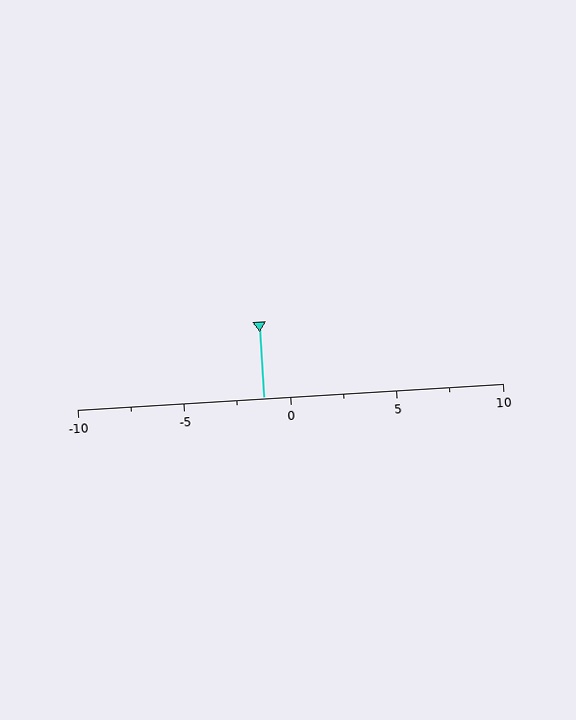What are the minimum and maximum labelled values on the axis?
The axis runs from -10 to 10.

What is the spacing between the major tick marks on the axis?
The major ticks are spaced 5 apart.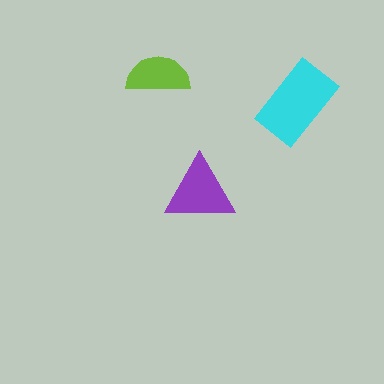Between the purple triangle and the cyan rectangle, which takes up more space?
The cyan rectangle.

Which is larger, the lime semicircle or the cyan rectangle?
The cyan rectangle.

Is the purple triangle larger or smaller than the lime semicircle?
Larger.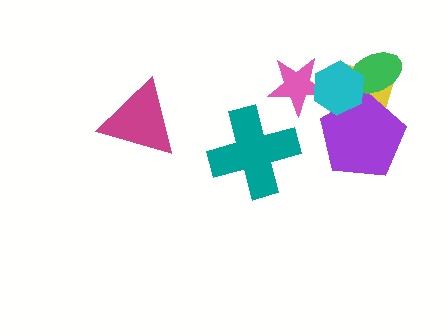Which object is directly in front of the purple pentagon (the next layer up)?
The green ellipse is directly in front of the purple pentagon.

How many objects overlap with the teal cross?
0 objects overlap with the teal cross.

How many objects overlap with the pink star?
1 object overlaps with the pink star.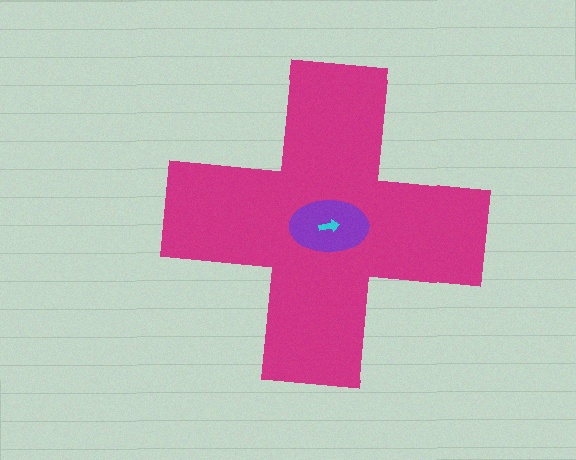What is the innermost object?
The cyan arrow.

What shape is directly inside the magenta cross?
The purple ellipse.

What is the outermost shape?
The magenta cross.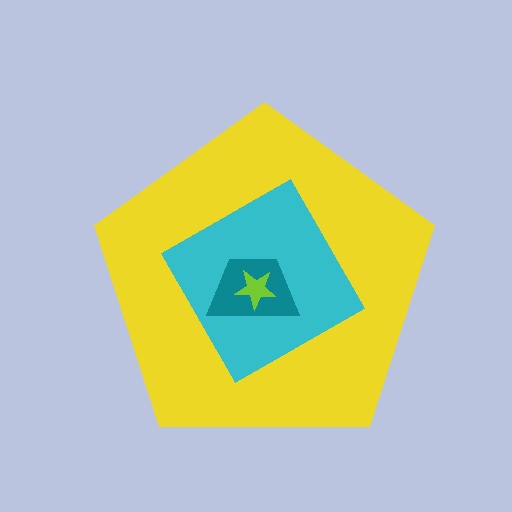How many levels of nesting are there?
4.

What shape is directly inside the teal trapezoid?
The lime star.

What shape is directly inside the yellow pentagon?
The cyan square.